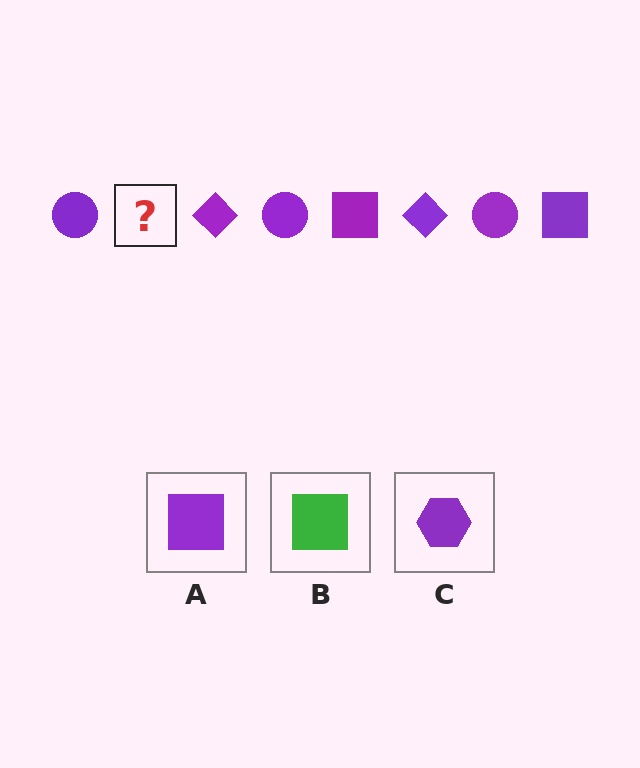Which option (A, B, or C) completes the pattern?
A.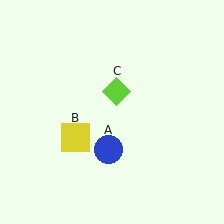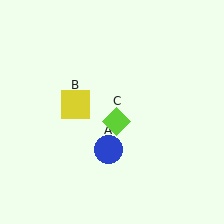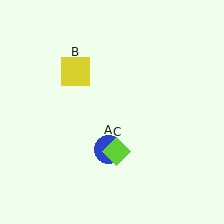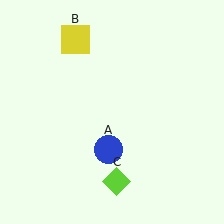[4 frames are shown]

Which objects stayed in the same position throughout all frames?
Blue circle (object A) remained stationary.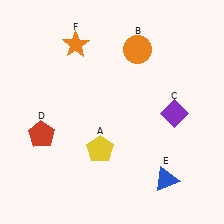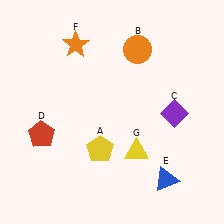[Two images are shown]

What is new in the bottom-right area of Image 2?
A yellow triangle (G) was added in the bottom-right area of Image 2.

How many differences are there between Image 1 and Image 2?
There is 1 difference between the two images.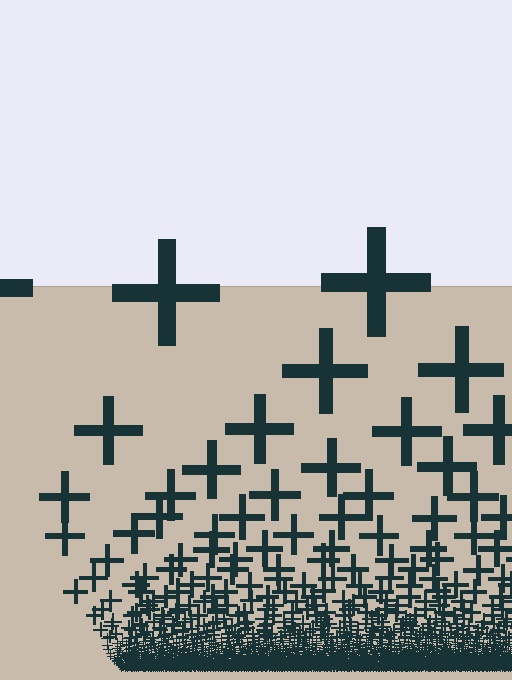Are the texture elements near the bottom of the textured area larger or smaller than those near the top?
Smaller. The gradient is inverted — elements near the bottom are smaller and denser.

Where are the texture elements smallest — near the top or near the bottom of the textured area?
Near the bottom.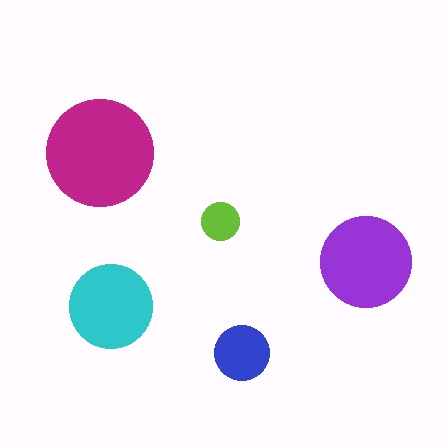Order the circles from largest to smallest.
the magenta one, the purple one, the cyan one, the blue one, the lime one.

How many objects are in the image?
There are 5 objects in the image.